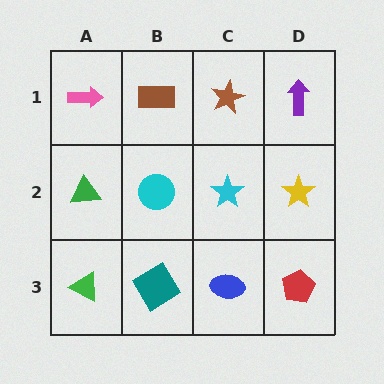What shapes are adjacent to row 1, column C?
A cyan star (row 2, column C), a brown rectangle (row 1, column B), a purple arrow (row 1, column D).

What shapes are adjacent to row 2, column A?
A pink arrow (row 1, column A), a green triangle (row 3, column A), a cyan circle (row 2, column B).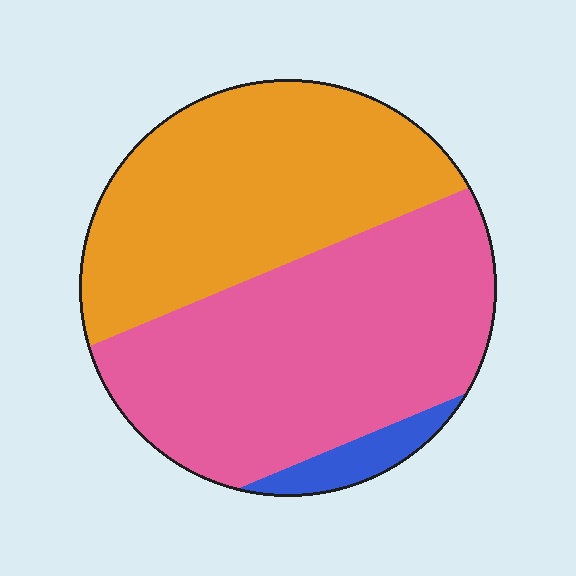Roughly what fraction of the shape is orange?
Orange takes up between a quarter and a half of the shape.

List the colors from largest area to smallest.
From largest to smallest: pink, orange, blue.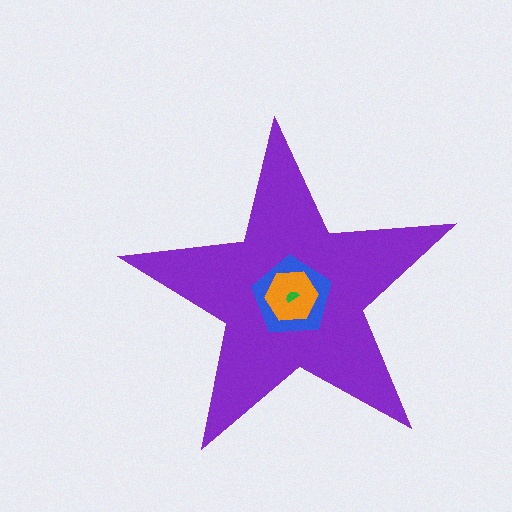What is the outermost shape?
The purple star.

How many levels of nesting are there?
4.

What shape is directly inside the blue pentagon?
The orange hexagon.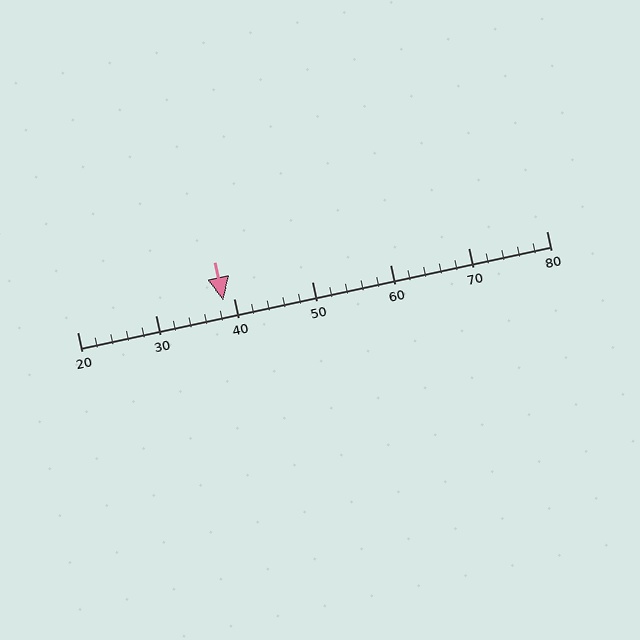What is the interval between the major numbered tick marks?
The major tick marks are spaced 10 units apart.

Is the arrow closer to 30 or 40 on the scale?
The arrow is closer to 40.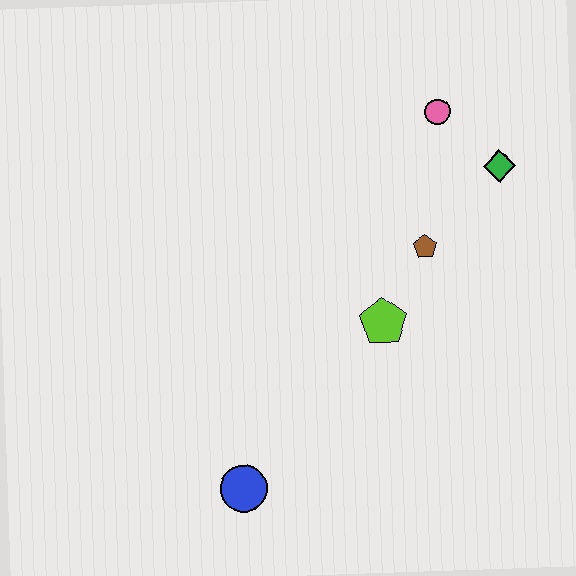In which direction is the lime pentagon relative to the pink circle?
The lime pentagon is below the pink circle.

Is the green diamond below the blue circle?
No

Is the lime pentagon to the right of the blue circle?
Yes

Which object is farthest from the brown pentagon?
The blue circle is farthest from the brown pentagon.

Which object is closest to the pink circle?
The green diamond is closest to the pink circle.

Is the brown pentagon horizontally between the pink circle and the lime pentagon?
Yes